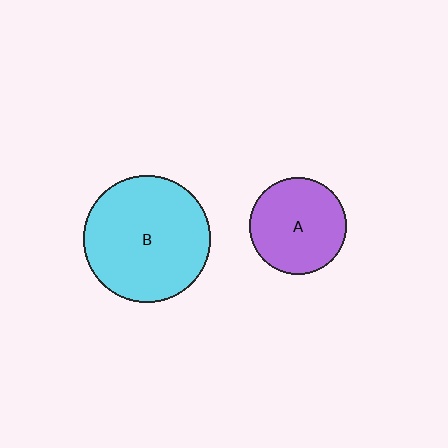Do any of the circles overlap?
No, none of the circles overlap.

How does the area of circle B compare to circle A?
Approximately 1.8 times.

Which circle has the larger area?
Circle B (cyan).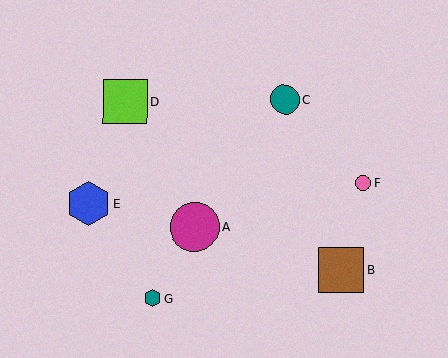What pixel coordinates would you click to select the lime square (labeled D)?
Click at (125, 102) to select the lime square D.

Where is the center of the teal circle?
The center of the teal circle is at (284, 99).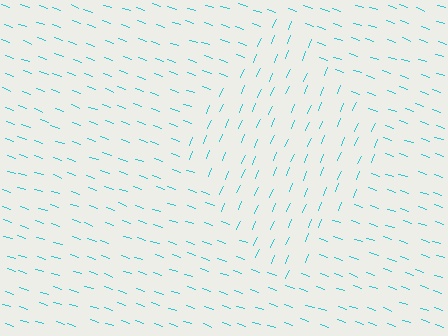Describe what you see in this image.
The image is filled with small cyan line segments. A diamond region in the image has lines oriented differently from the surrounding lines, creating a visible texture boundary.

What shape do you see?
I see a diamond.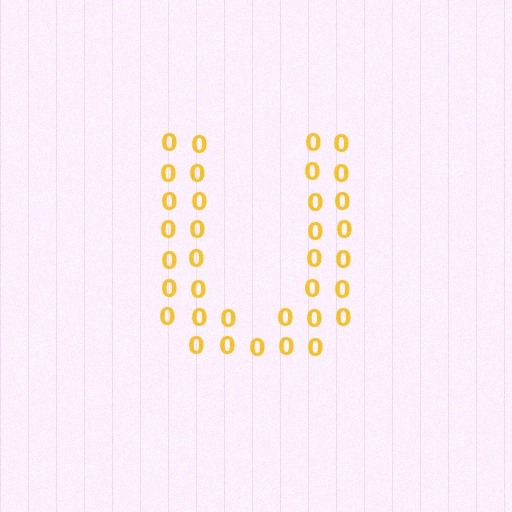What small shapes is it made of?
It is made of small digit 0's.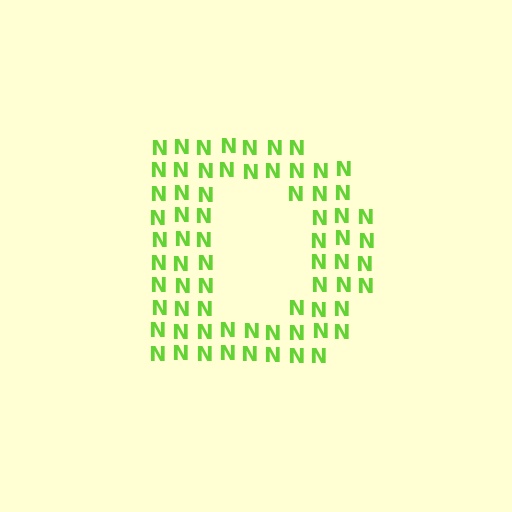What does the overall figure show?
The overall figure shows the letter D.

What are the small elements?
The small elements are letter N's.